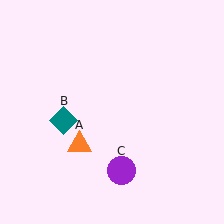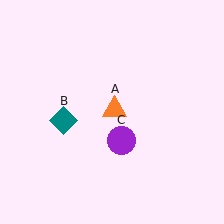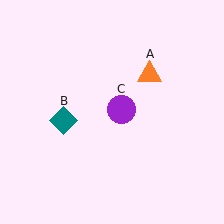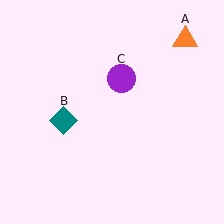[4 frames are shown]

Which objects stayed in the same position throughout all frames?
Teal diamond (object B) remained stationary.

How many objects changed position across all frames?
2 objects changed position: orange triangle (object A), purple circle (object C).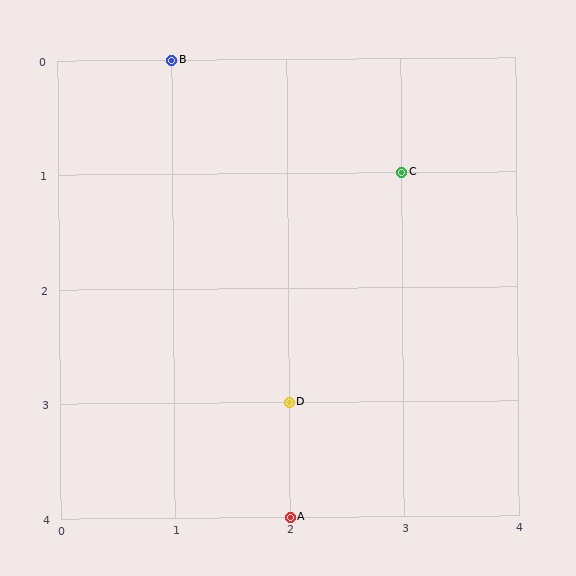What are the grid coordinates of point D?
Point D is at grid coordinates (2, 3).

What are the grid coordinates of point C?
Point C is at grid coordinates (3, 1).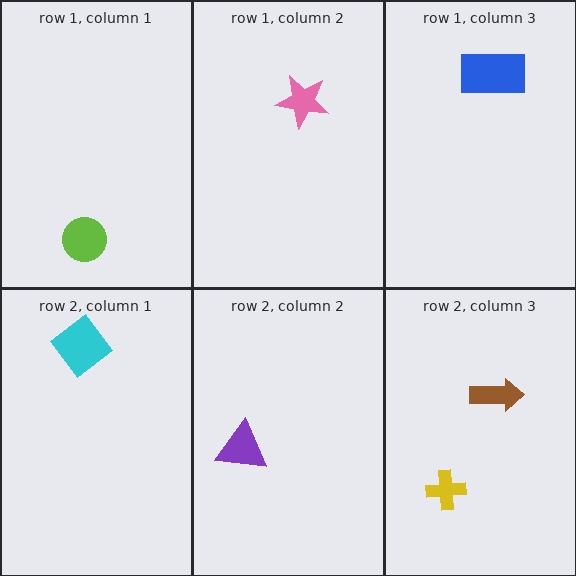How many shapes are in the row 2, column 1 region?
1.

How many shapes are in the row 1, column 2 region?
1.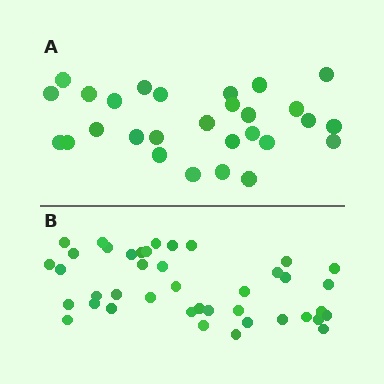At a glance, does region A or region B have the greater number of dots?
Region B (the bottom region) has more dots.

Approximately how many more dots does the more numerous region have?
Region B has approximately 15 more dots than region A.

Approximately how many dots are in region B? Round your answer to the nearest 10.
About 40 dots. (The exact count is 41, which rounds to 40.)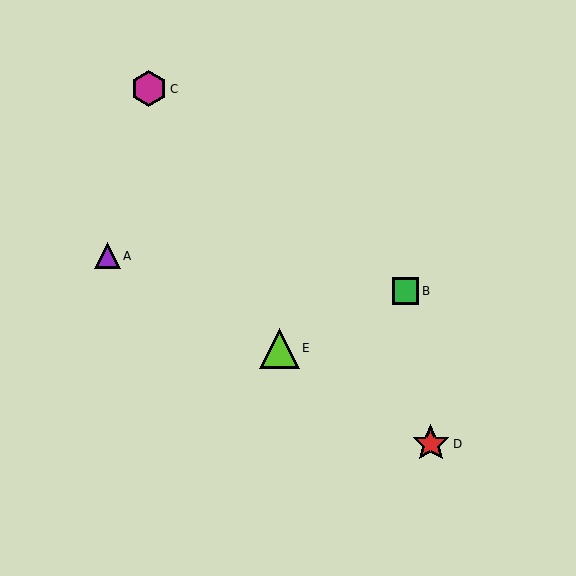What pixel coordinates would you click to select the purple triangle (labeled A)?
Click at (107, 256) to select the purple triangle A.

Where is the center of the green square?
The center of the green square is at (405, 291).